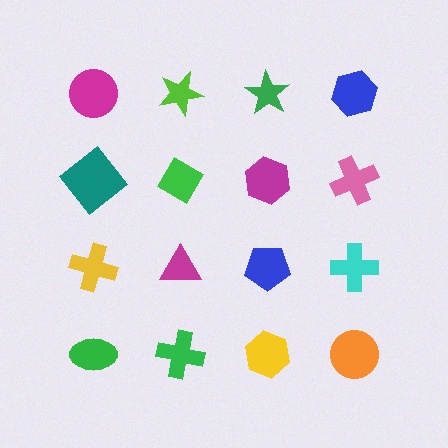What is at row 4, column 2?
A green cross.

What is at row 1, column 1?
A magenta circle.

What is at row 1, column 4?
A blue hexagon.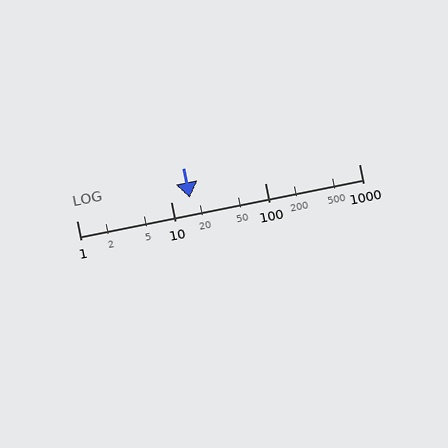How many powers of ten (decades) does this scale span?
The scale spans 3 decades, from 1 to 1000.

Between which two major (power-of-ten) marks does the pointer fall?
The pointer is between 10 and 100.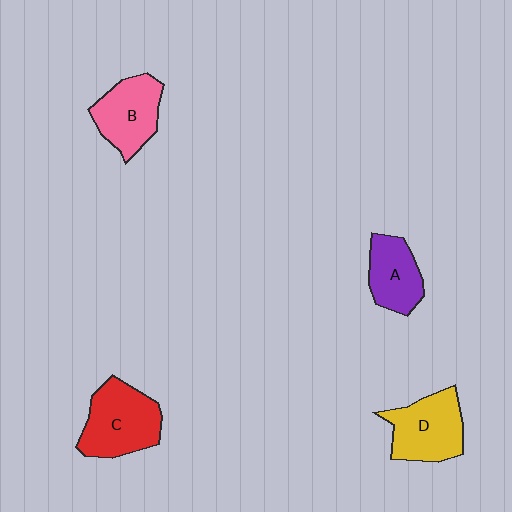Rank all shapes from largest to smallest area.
From largest to smallest: C (red), D (yellow), B (pink), A (purple).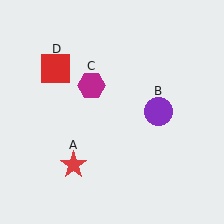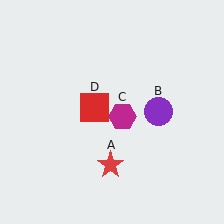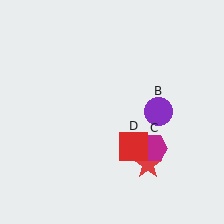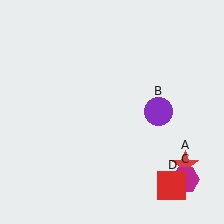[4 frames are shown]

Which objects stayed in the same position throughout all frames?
Purple circle (object B) remained stationary.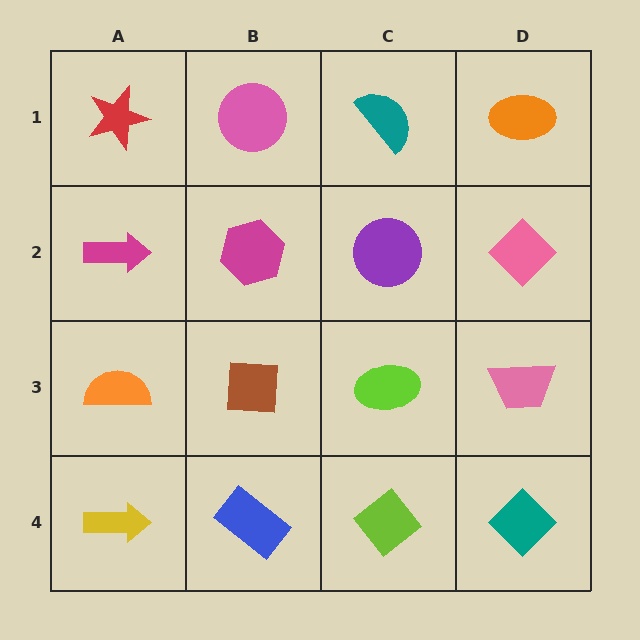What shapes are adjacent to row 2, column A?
A red star (row 1, column A), an orange semicircle (row 3, column A), a magenta hexagon (row 2, column B).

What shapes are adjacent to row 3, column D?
A pink diamond (row 2, column D), a teal diamond (row 4, column D), a lime ellipse (row 3, column C).